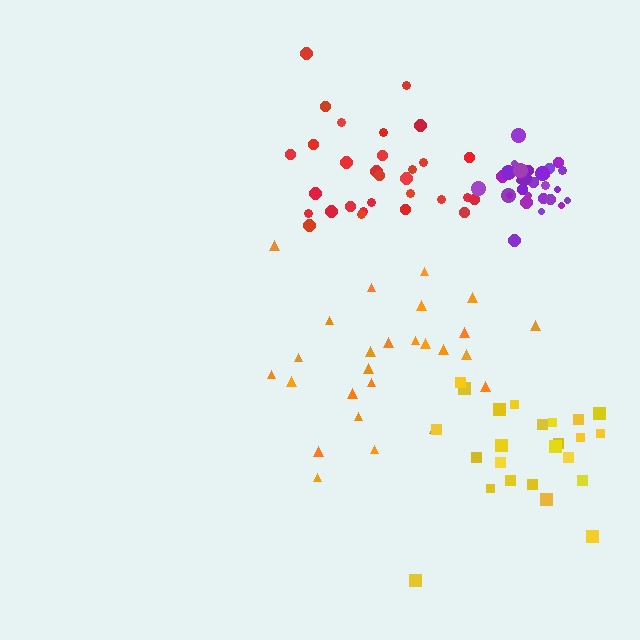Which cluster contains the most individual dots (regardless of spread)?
Red (30).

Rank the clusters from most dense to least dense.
purple, red, yellow, orange.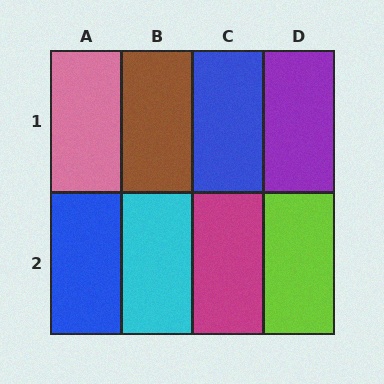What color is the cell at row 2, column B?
Cyan.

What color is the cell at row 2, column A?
Blue.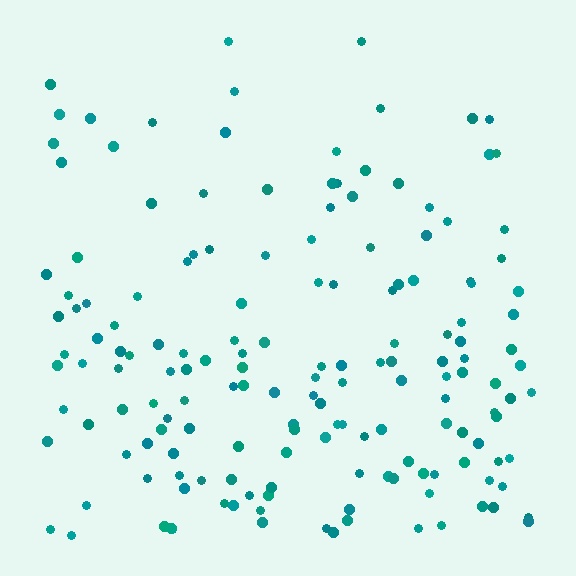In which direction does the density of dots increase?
From top to bottom, with the bottom side densest.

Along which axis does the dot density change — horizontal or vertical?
Vertical.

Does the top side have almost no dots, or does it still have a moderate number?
Still a moderate number, just noticeably fewer than the bottom.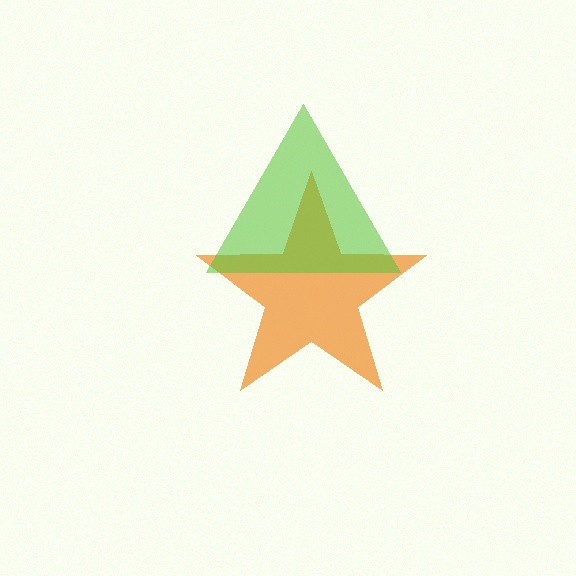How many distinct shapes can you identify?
There are 2 distinct shapes: an orange star, a lime triangle.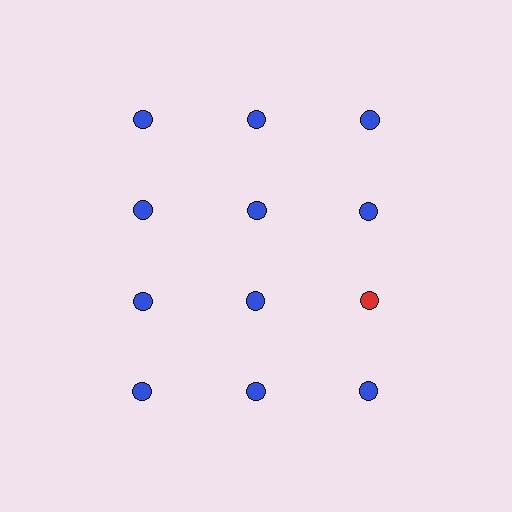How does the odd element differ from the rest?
It has a different color: red instead of blue.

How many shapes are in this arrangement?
There are 12 shapes arranged in a grid pattern.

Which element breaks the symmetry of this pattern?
The red circle in the third row, center column breaks the symmetry. All other shapes are blue circles.